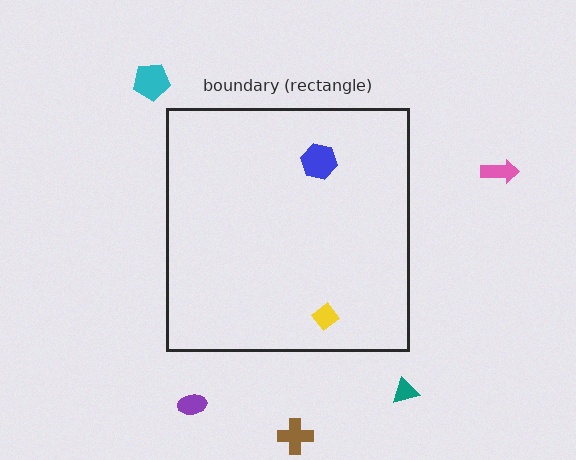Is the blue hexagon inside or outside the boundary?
Inside.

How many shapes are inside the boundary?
2 inside, 5 outside.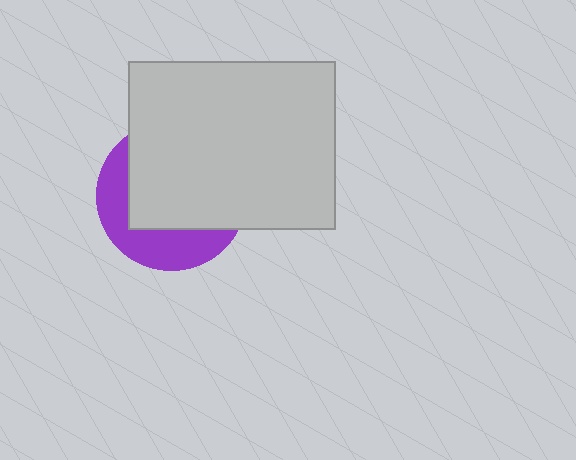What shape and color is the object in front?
The object in front is a light gray rectangle.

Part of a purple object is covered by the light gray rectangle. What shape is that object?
It is a circle.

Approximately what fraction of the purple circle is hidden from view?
Roughly 64% of the purple circle is hidden behind the light gray rectangle.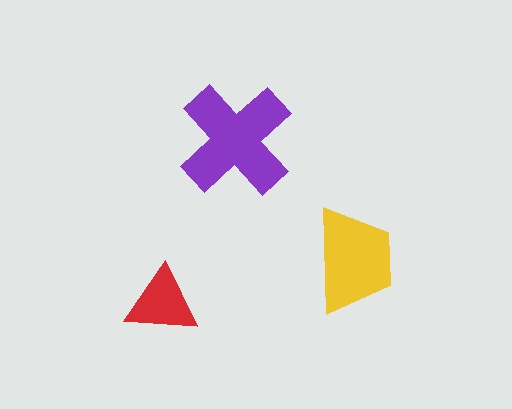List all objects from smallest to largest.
The red triangle, the yellow trapezoid, the purple cross.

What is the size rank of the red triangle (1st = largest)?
3rd.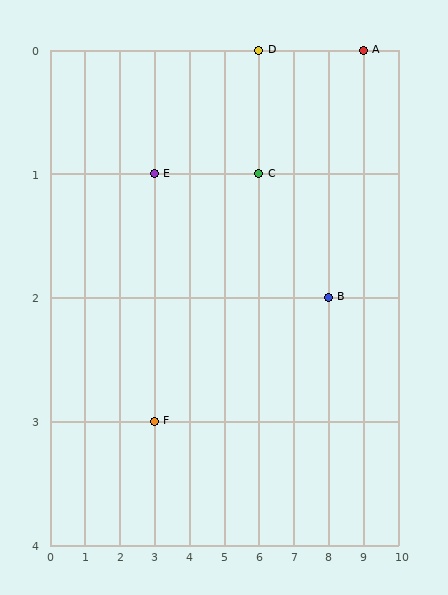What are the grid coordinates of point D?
Point D is at grid coordinates (6, 0).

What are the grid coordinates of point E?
Point E is at grid coordinates (3, 1).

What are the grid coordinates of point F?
Point F is at grid coordinates (3, 3).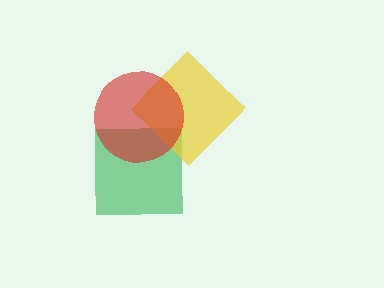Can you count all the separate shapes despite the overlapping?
Yes, there are 3 separate shapes.